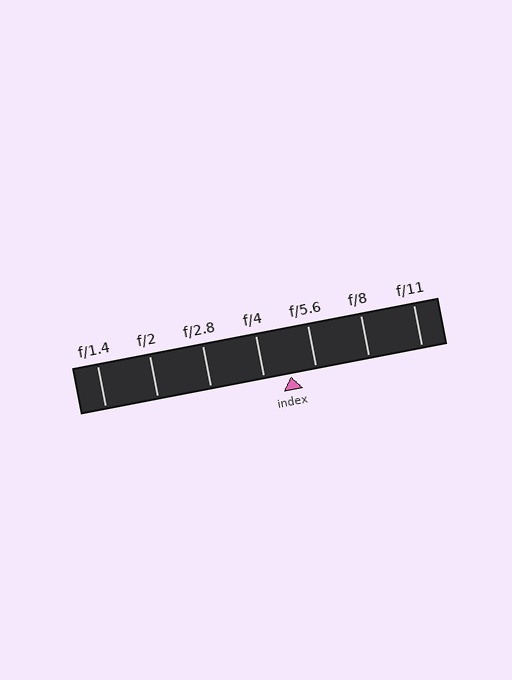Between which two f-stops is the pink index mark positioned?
The index mark is between f/4 and f/5.6.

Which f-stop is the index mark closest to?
The index mark is closest to f/5.6.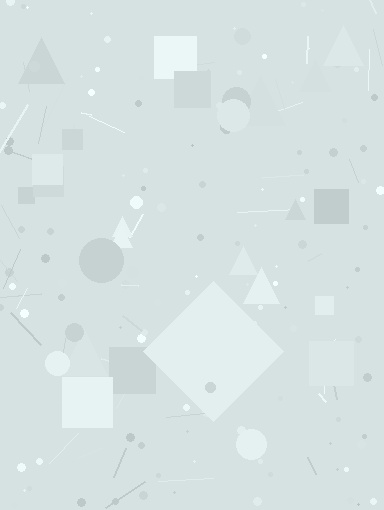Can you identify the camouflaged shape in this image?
The camouflaged shape is a diamond.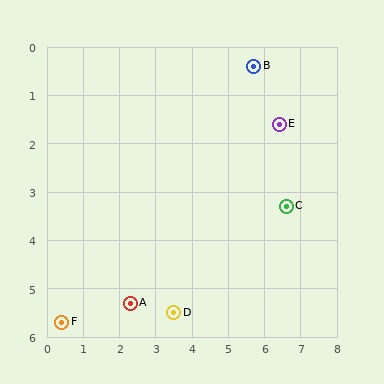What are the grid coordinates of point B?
Point B is at approximately (5.7, 0.4).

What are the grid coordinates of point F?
Point F is at approximately (0.4, 5.7).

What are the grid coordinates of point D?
Point D is at approximately (3.5, 5.5).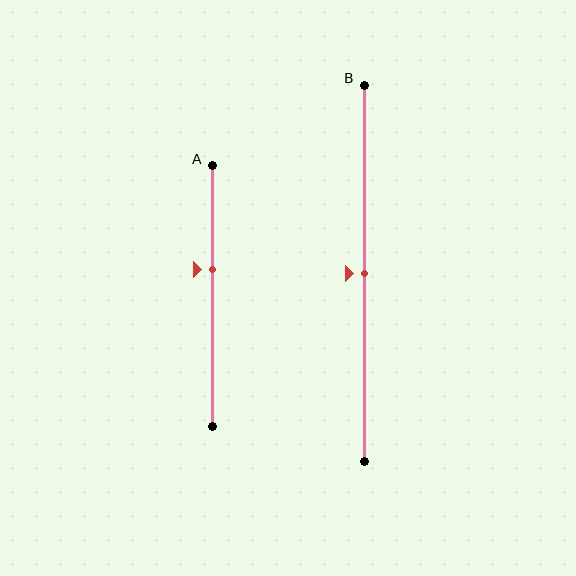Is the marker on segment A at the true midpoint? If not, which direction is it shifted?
No, the marker on segment A is shifted upward by about 10% of the segment length.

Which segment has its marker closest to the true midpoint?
Segment B has its marker closest to the true midpoint.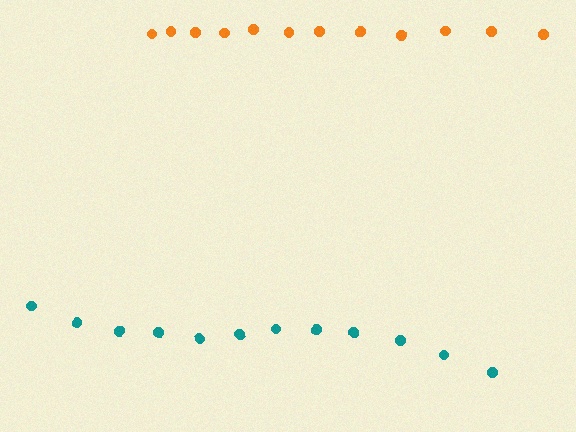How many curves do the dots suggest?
There are 2 distinct paths.